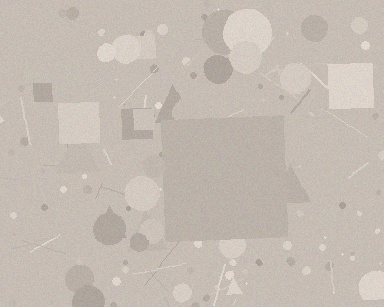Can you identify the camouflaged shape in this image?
The camouflaged shape is a square.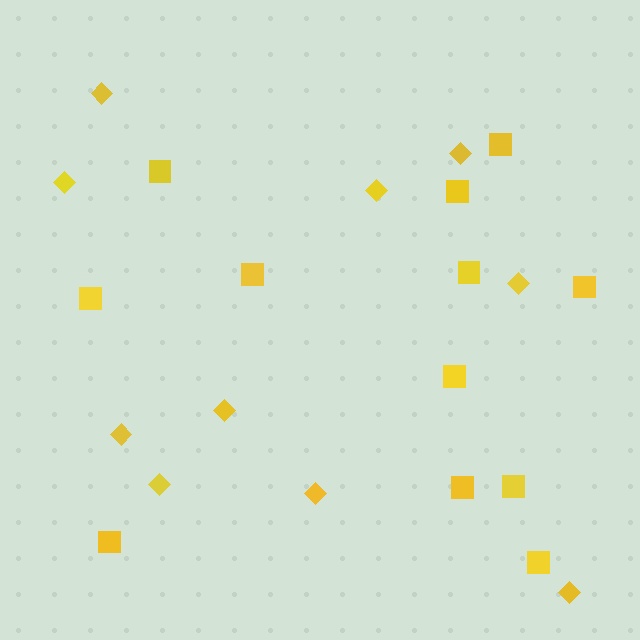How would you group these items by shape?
There are 2 groups: one group of diamonds (10) and one group of squares (12).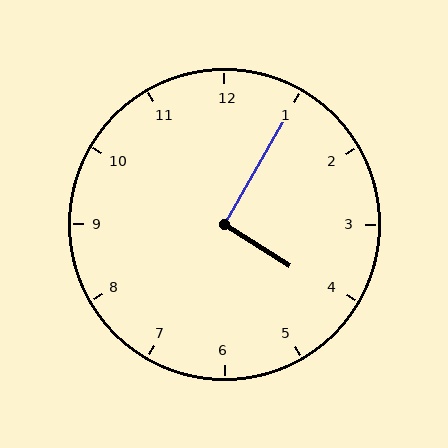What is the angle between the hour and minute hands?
Approximately 92 degrees.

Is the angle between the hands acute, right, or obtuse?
It is right.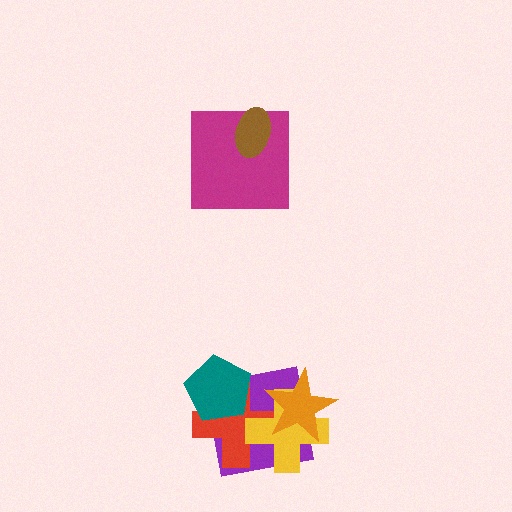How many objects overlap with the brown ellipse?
1 object overlaps with the brown ellipse.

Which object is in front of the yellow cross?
The orange star is in front of the yellow cross.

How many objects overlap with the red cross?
4 objects overlap with the red cross.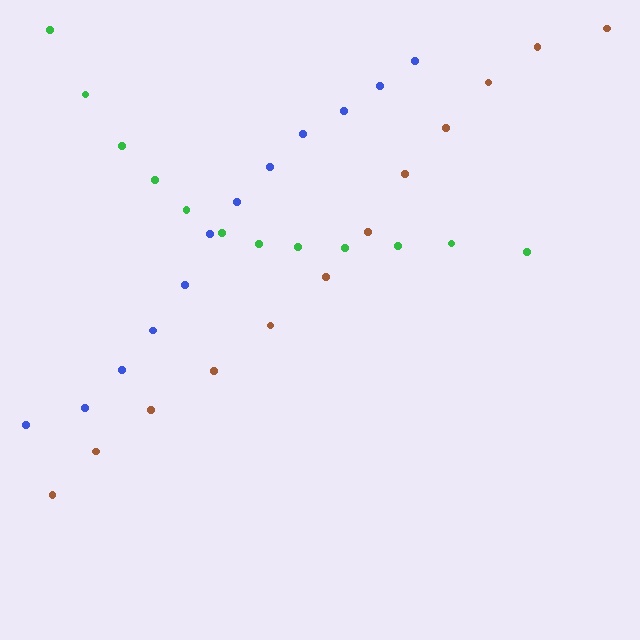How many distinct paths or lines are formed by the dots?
There are 3 distinct paths.